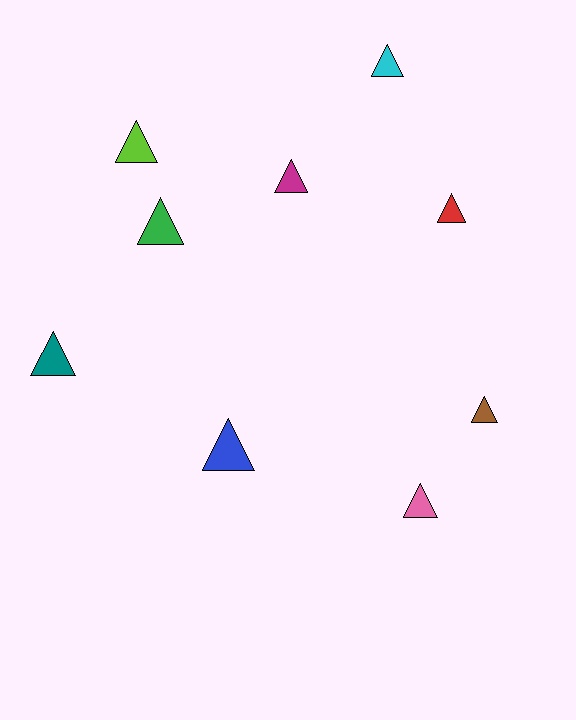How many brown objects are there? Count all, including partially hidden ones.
There is 1 brown object.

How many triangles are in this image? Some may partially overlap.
There are 9 triangles.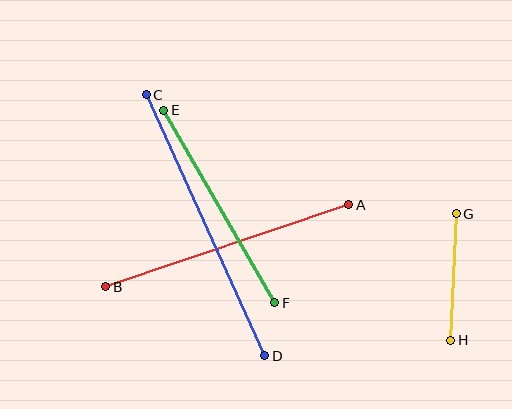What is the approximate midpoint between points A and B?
The midpoint is at approximately (227, 246) pixels.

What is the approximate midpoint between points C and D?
The midpoint is at approximately (205, 225) pixels.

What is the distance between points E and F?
The distance is approximately 222 pixels.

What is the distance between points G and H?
The distance is approximately 126 pixels.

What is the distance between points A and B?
The distance is approximately 256 pixels.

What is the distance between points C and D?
The distance is approximately 287 pixels.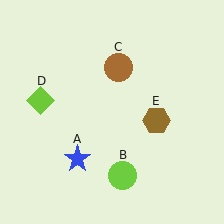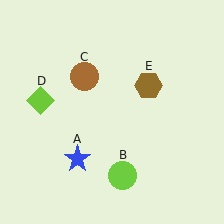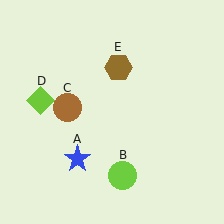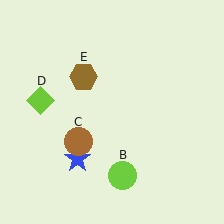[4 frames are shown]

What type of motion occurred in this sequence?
The brown circle (object C), brown hexagon (object E) rotated counterclockwise around the center of the scene.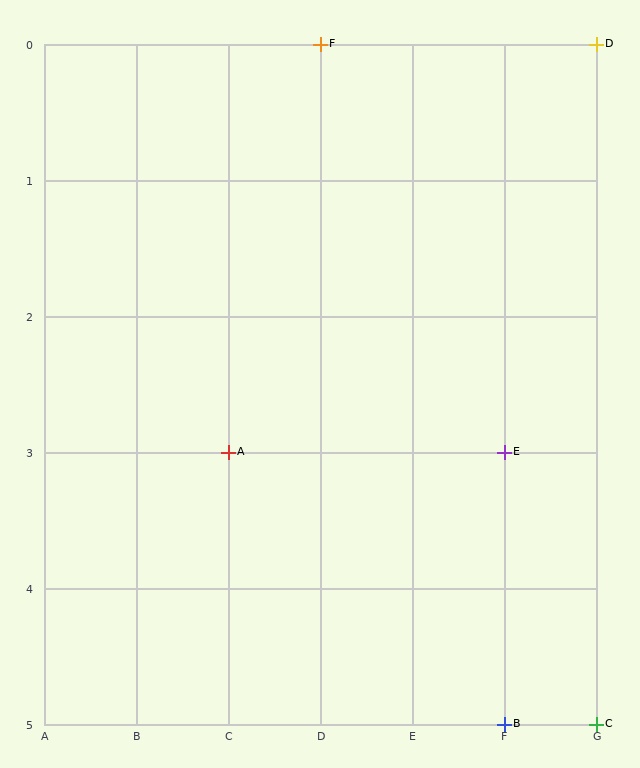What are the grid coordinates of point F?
Point F is at grid coordinates (D, 0).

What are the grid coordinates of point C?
Point C is at grid coordinates (G, 5).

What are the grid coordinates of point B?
Point B is at grid coordinates (F, 5).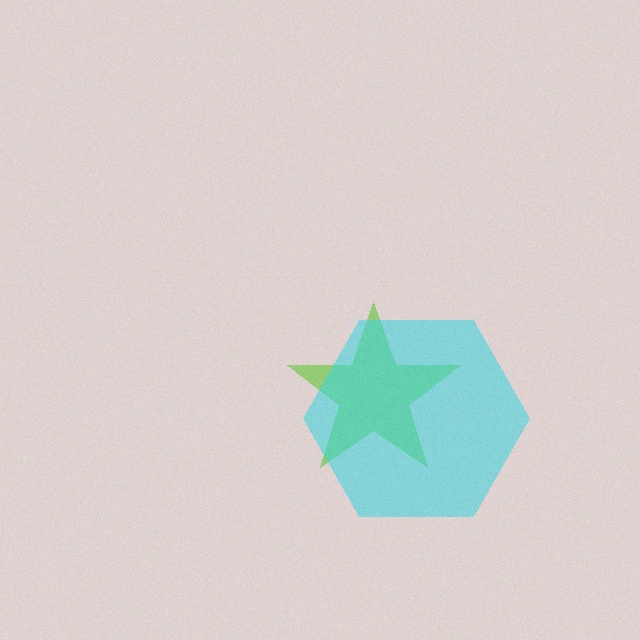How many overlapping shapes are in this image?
There are 2 overlapping shapes in the image.